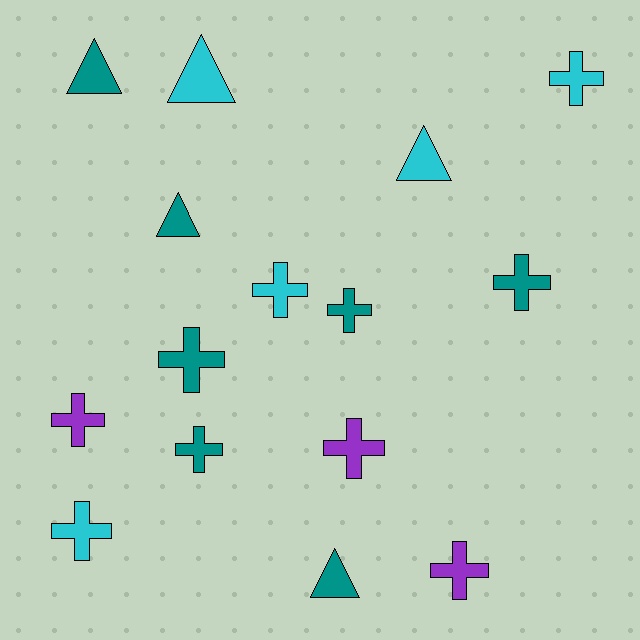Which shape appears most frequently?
Cross, with 10 objects.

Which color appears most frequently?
Teal, with 7 objects.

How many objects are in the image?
There are 15 objects.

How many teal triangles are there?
There are 3 teal triangles.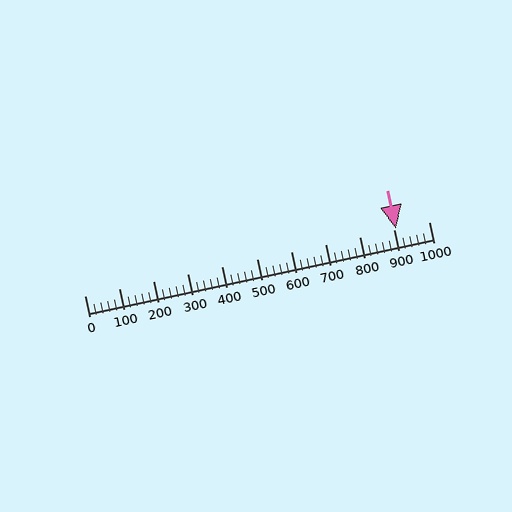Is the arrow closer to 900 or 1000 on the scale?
The arrow is closer to 900.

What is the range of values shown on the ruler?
The ruler shows values from 0 to 1000.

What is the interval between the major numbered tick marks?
The major tick marks are spaced 100 units apart.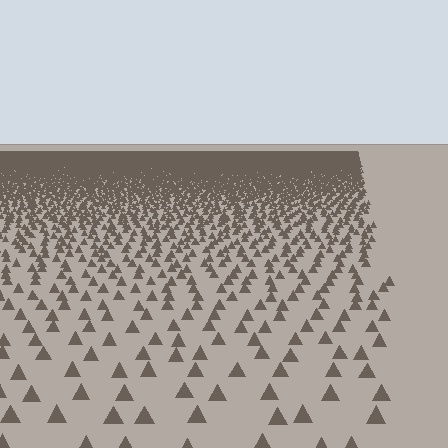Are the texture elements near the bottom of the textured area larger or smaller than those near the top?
Larger. Near the bottom, elements are closer to the viewer and appear at a bigger on-screen size.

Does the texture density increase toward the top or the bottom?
Density increases toward the top.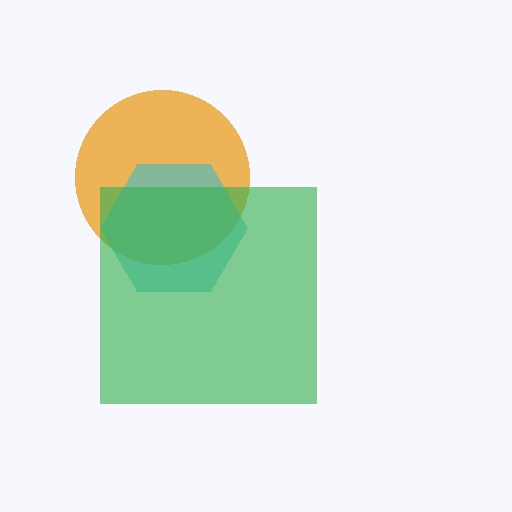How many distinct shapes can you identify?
There are 3 distinct shapes: an orange circle, a cyan hexagon, a green square.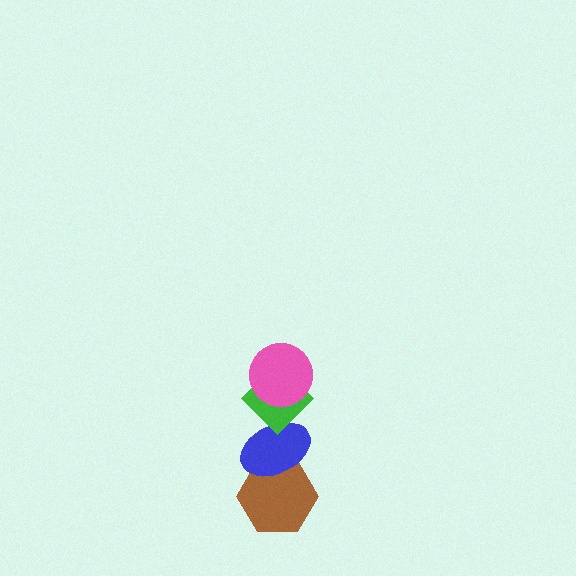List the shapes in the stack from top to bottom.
From top to bottom: the pink circle, the green diamond, the blue ellipse, the brown hexagon.